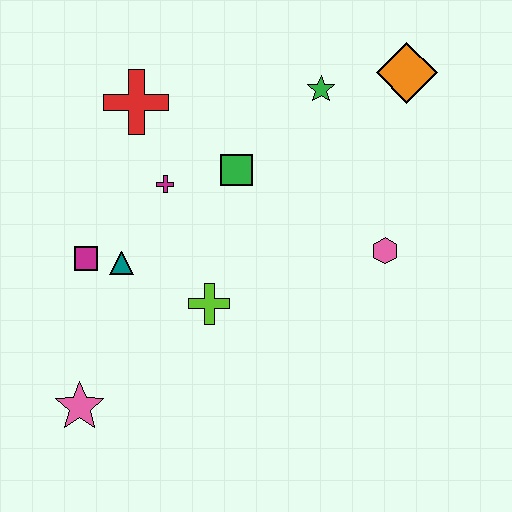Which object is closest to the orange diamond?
The green star is closest to the orange diamond.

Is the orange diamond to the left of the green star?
No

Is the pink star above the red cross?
No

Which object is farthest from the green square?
The pink star is farthest from the green square.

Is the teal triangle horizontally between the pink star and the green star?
Yes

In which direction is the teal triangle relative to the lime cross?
The teal triangle is to the left of the lime cross.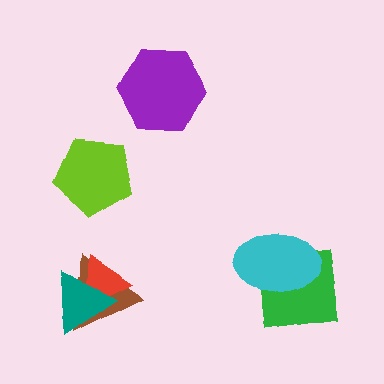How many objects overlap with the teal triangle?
2 objects overlap with the teal triangle.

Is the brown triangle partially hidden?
Yes, it is partially covered by another shape.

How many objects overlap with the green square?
1 object overlaps with the green square.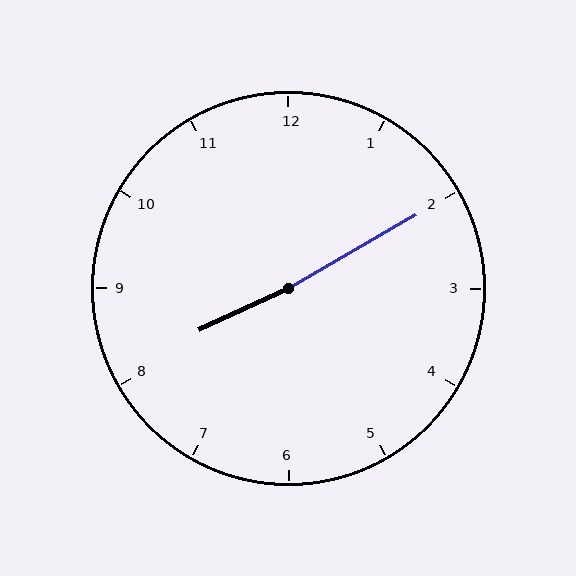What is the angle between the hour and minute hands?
Approximately 175 degrees.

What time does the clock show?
8:10.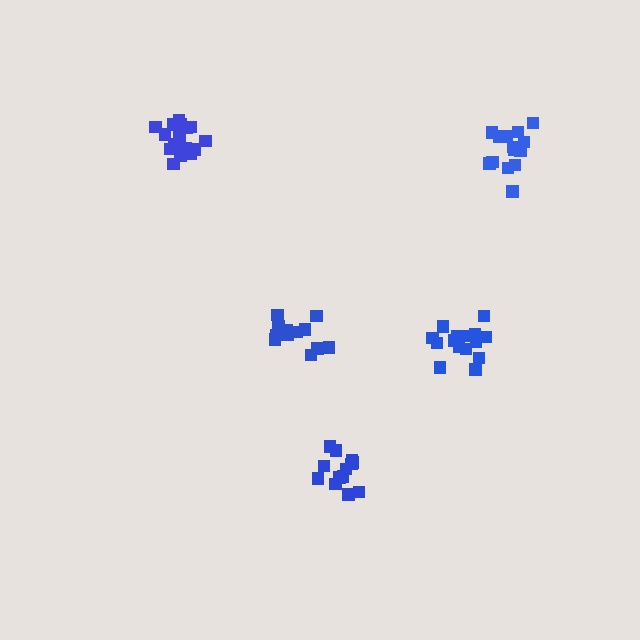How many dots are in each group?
Group 1: 12 dots, Group 2: 16 dots, Group 3: 15 dots, Group 4: 14 dots, Group 5: 13 dots (70 total).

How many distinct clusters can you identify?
There are 5 distinct clusters.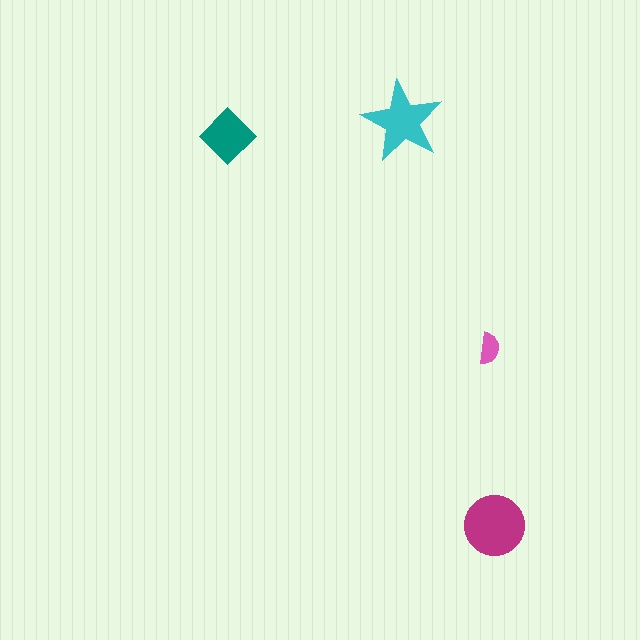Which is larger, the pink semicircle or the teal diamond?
The teal diamond.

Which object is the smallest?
The pink semicircle.